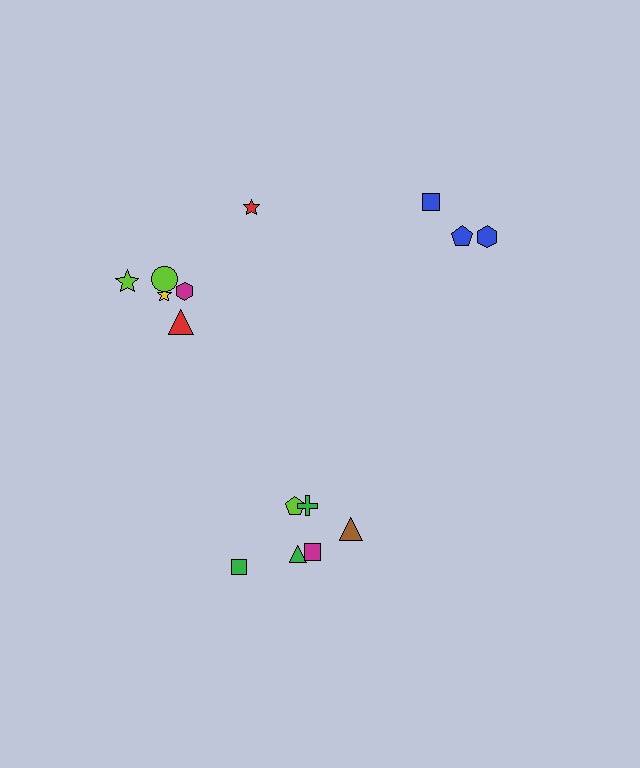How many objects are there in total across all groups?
There are 15 objects.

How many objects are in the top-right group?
There are 3 objects.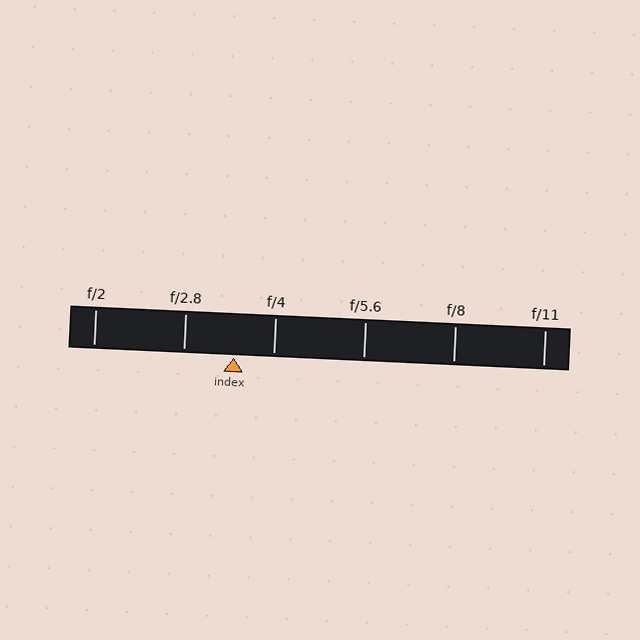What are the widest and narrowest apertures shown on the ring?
The widest aperture shown is f/2 and the narrowest is f/11.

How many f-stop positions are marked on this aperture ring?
There are 6 f-stop positions marked.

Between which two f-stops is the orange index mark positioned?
The index mark is between f/2.8 and f/4.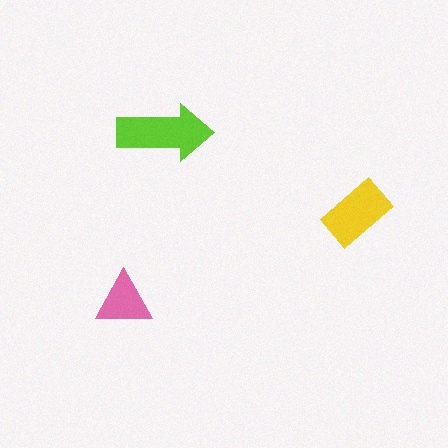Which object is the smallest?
The pink triangle.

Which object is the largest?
The lime arrow.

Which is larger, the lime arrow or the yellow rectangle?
The lime arrow.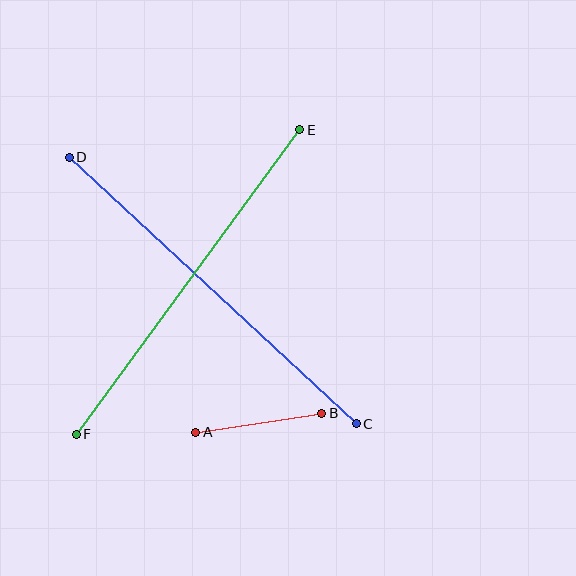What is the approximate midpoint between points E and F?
The midpoint is at approximately (188, 282) pixels.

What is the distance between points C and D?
The distance is approximately 392 pixels.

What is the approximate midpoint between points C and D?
The midpoint is at approximately (213, 291) pixels.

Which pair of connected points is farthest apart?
Points C and D are farthest apart.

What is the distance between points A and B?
The distance is approximately 127 pixels.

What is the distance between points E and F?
The distance is approximately 378 pixels.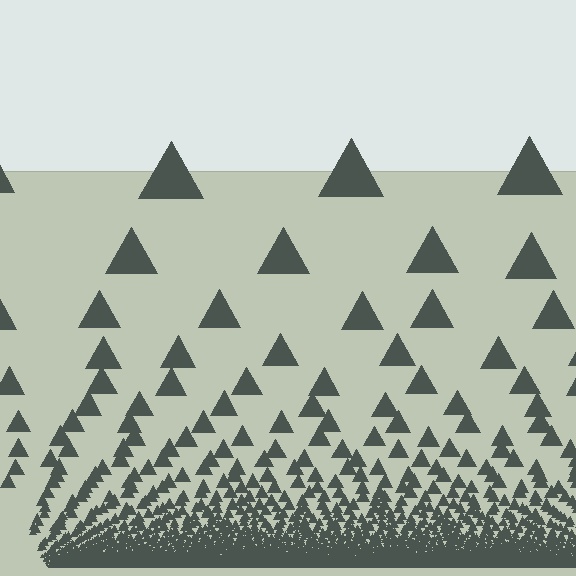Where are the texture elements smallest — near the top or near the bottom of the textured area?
Near the bottom.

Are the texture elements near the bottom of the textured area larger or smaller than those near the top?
Smaller. The gradient is inverted — elements near the bottom are smaller and denser.